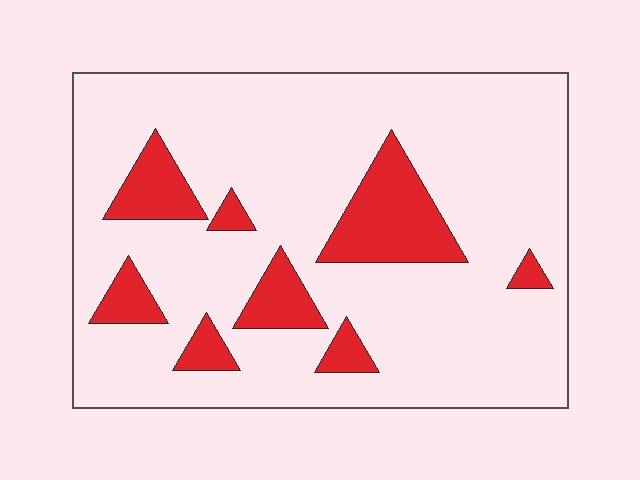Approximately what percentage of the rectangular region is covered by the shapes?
Approximately 15%.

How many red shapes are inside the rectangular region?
8.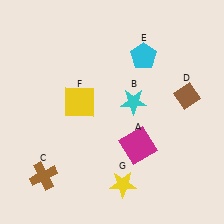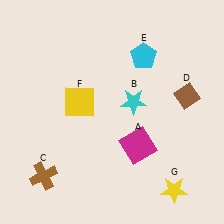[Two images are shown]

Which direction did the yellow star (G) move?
The yellow star (G) moved right.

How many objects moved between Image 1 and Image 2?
1 object moved between the two images.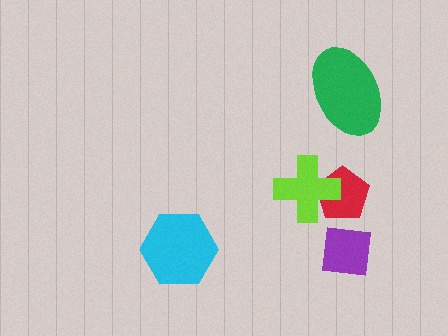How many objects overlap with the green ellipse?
0 objects overlap with the green ellipse.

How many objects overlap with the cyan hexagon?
0 objects overlap with the cyan hexagon.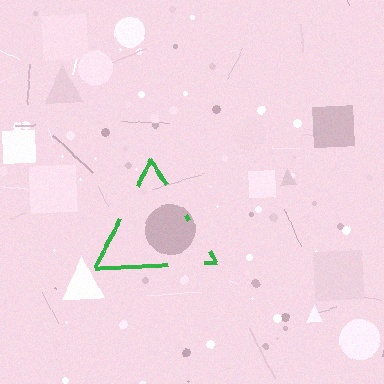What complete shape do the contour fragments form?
The contour fragments form a triangle.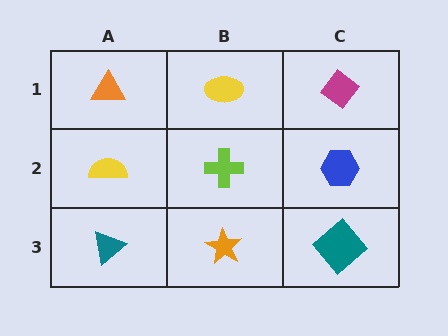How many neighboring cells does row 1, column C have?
2.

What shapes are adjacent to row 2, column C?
A magenta diamond (row 1, column C), a teal diamond (row 3, column C), a lime cross (row 2, column B).